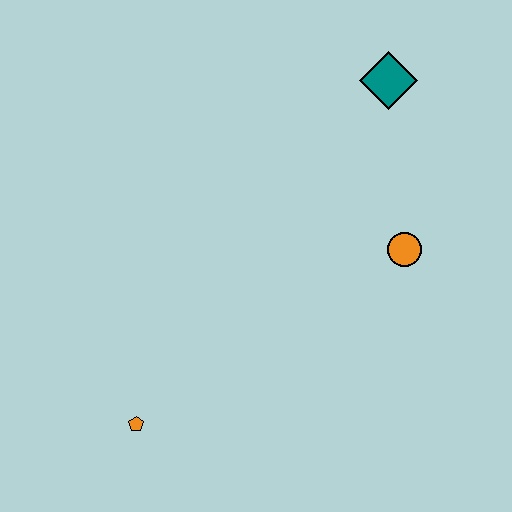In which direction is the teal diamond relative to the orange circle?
The teal diamond is above the orange circle.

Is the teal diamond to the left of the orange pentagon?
No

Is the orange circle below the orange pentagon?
No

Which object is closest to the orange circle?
The teal diamond is closest to the orange circle.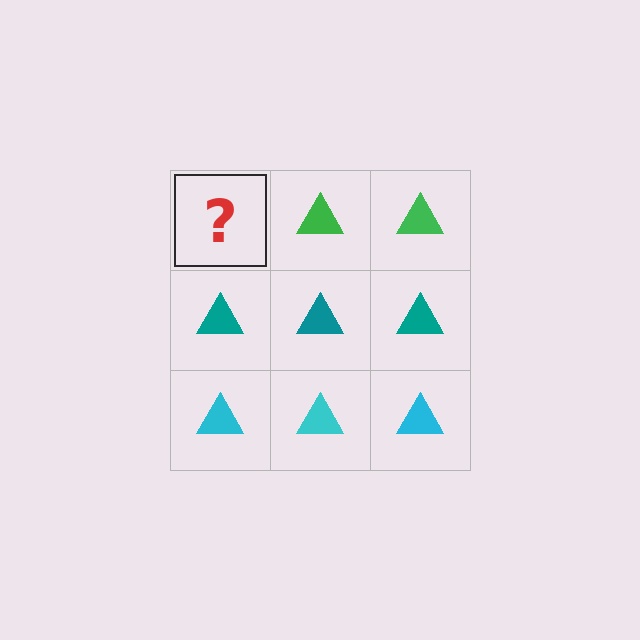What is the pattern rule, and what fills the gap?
The rule is that each row has a consistent color. The gap should be filled with a green triangle.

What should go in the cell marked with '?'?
The missing cell should contain a green triangle.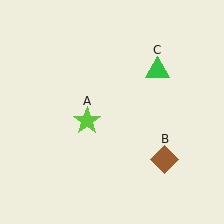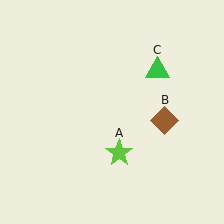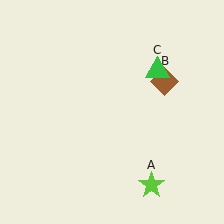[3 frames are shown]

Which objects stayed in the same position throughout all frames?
Green triangle (object C) remained stationary.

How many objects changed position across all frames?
2 objects changed position: lime star (object A), brown diamond (object B).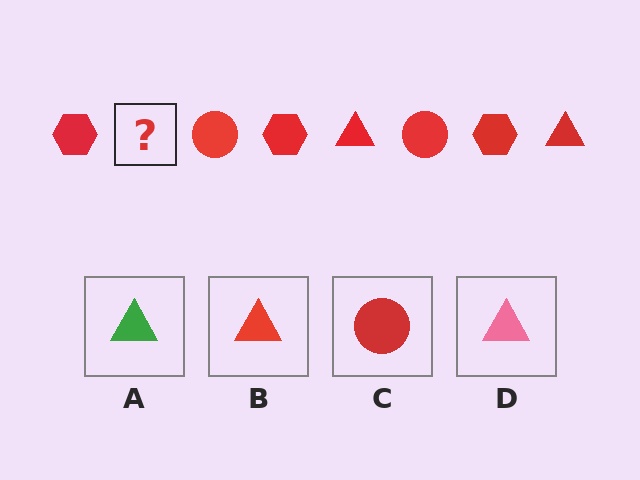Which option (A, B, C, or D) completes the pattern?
B.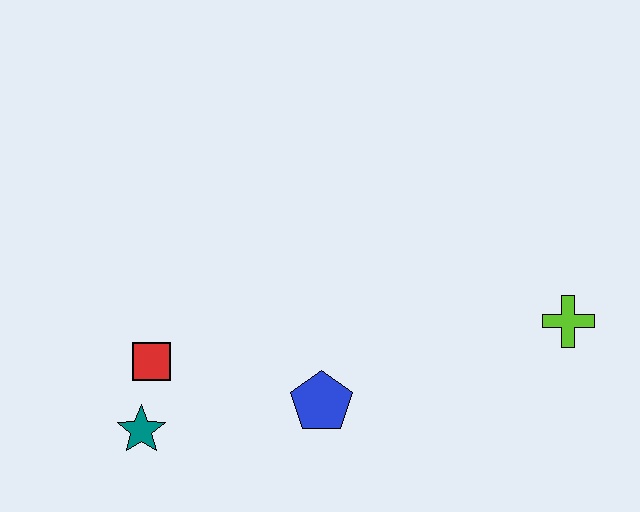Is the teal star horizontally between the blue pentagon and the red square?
No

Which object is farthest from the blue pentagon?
The lime cross is farthest from the blue pentagon.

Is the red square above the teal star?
Yes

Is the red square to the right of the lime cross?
No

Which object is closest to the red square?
The teal star is closest to the red square.